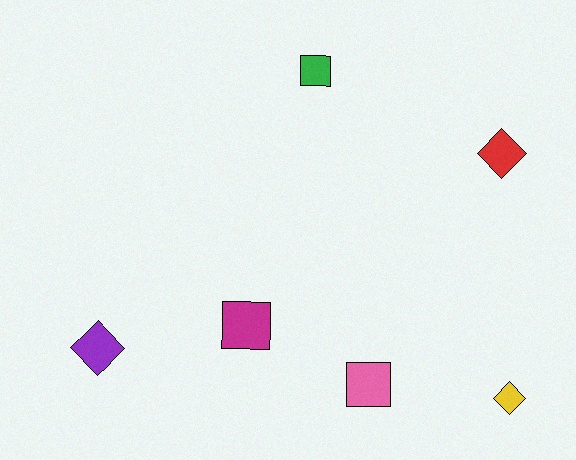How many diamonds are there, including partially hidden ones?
There are 3 diamonds.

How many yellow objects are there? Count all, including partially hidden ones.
There is 1 yellow object.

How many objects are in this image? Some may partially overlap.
There are 6 objects.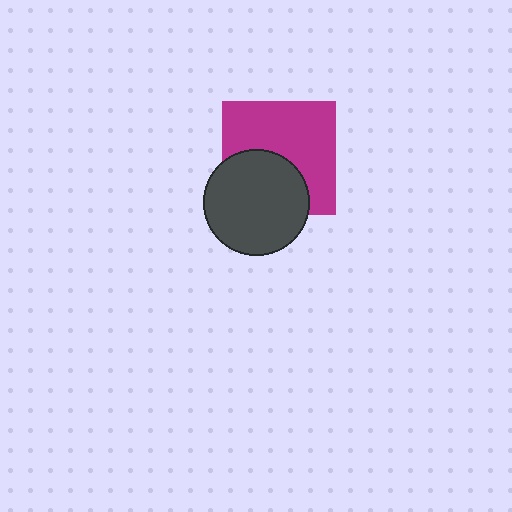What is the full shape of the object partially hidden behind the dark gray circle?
The partially hidden object is a magenta square.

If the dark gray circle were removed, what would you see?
You would see the complete magenta square.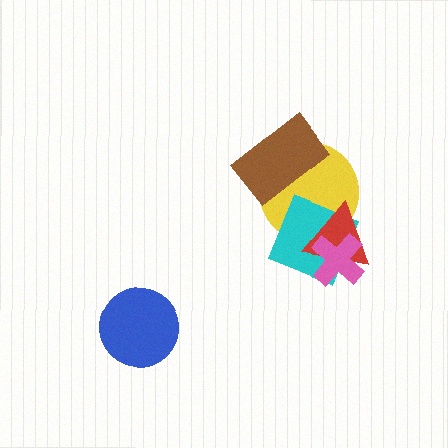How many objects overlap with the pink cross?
2 objects overlap with the pink cross.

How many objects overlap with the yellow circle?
3 objects overlap with the yellow circle.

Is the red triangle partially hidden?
Yes, it is partially covered by another shape.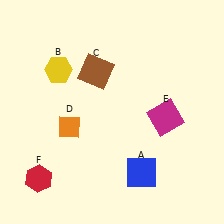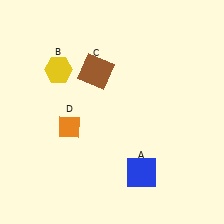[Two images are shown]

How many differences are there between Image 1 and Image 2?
There are 2 differences between the two images.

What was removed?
The red hexagon (F), the magenta square (E) were removed in Image 2.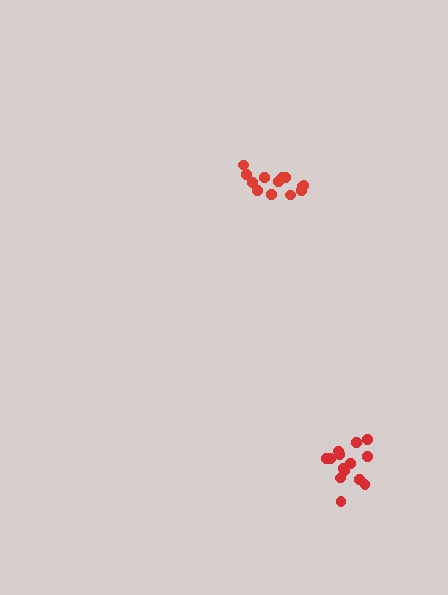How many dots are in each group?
Group 1: 13 dots, Group 2: 14 dots (27 total).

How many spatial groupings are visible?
There are 2 spatial groupings.